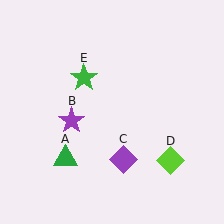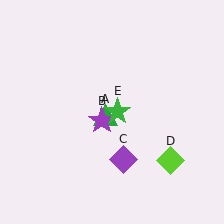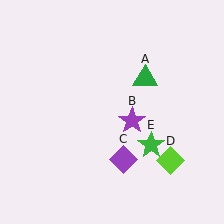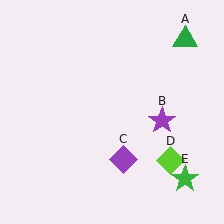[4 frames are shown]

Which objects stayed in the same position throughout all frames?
Purple diamond (object C) and lime diamond (object D) remained stationary.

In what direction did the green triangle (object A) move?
The green triangle (object A) moved up and to the right.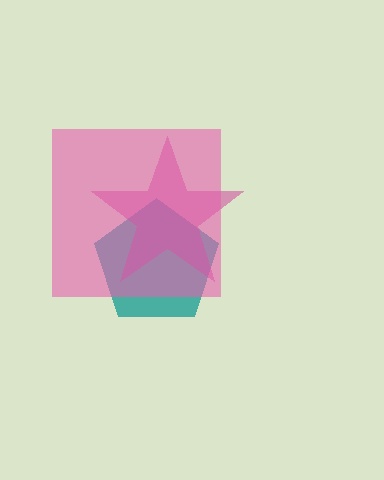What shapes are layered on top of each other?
The layered shapes are: a teal pentagon, a magenta star, a pink square.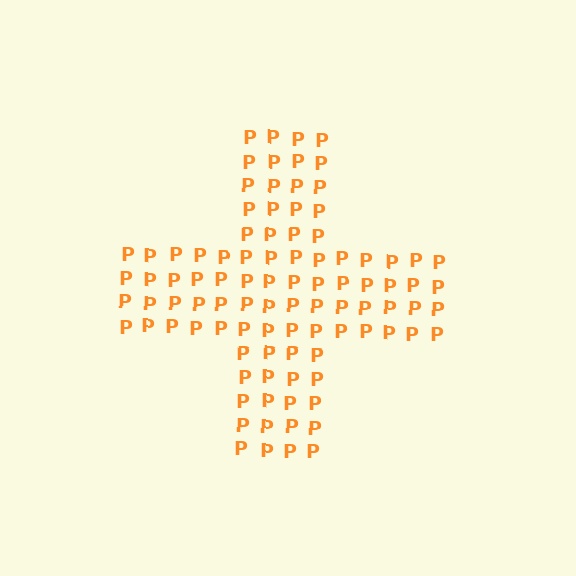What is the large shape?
The large shape is a cross.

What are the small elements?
The small elements are letter P's.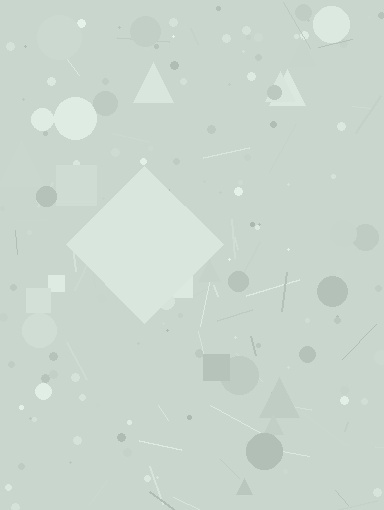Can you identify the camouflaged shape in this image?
The camouflaged shape is a diamond.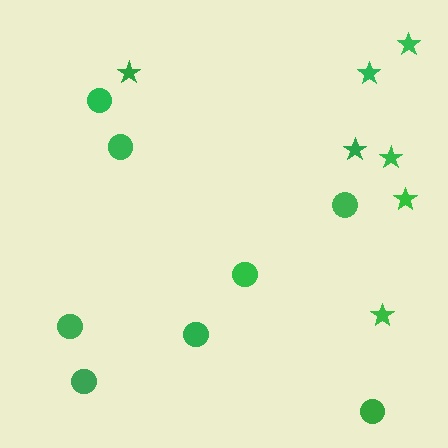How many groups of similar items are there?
There are 2 groups: one group of circles (8) and one group of stars (7).